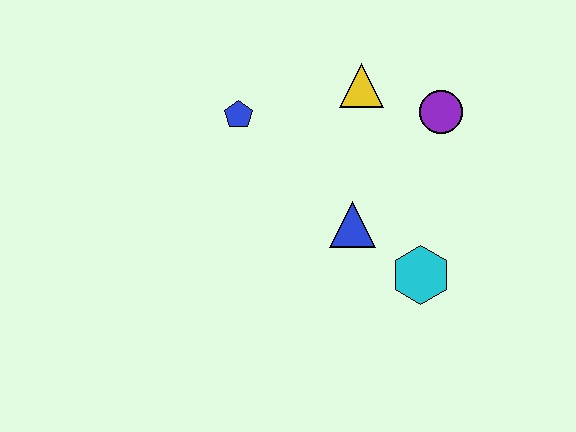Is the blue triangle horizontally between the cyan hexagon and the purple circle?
No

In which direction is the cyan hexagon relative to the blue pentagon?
The cyan hexagon is to the right of the blue pentagon.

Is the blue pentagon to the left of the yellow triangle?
Yes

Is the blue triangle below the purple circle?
Yes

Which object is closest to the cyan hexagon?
The blue triangle is closest to the cyan hexagon.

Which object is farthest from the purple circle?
The blue pentagon is farthest from the purple circle.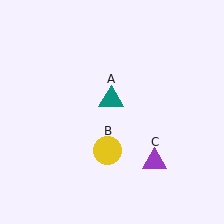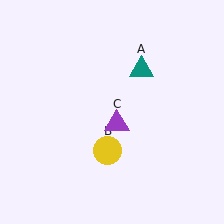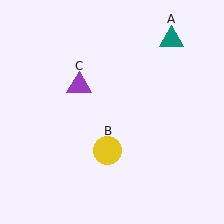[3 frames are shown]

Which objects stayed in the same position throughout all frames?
Yellow circle (object B) remained stationary.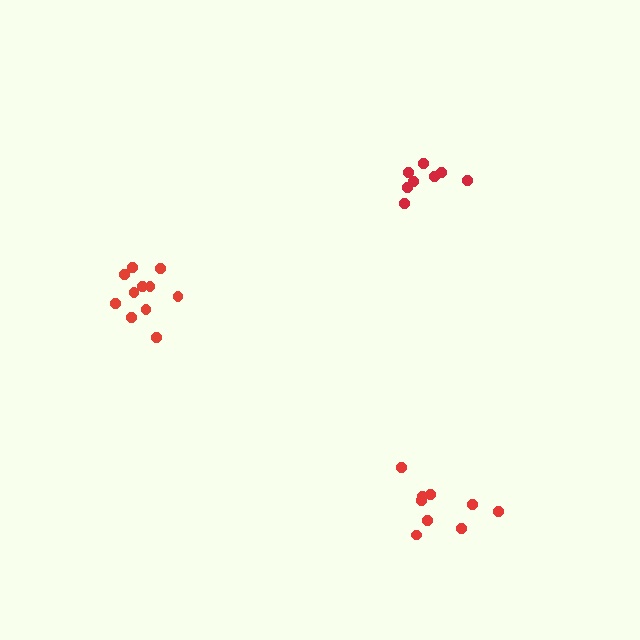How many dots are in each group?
Group 1: 8 dots, Group 2: 11 dots, Group 3: 9 dots (28 total).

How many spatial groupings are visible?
There are 3 spatial groupings.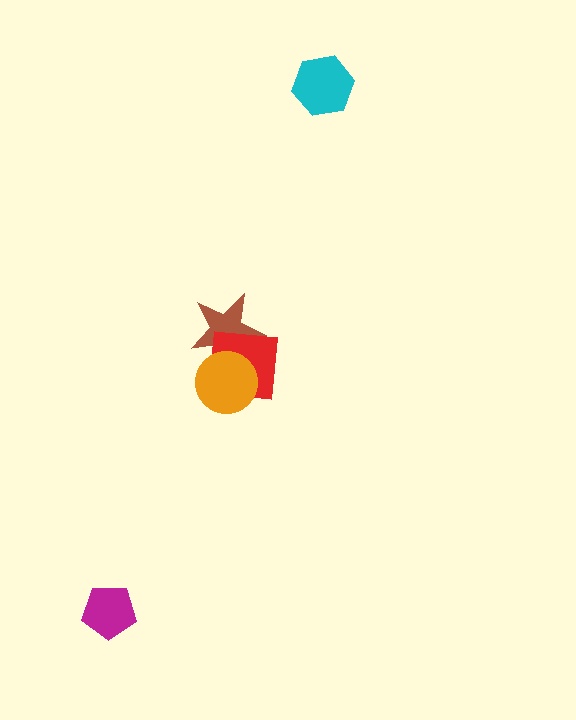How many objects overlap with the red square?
2 objects overlap with the red square.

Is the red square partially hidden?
Yes, it is partially covered by another shape.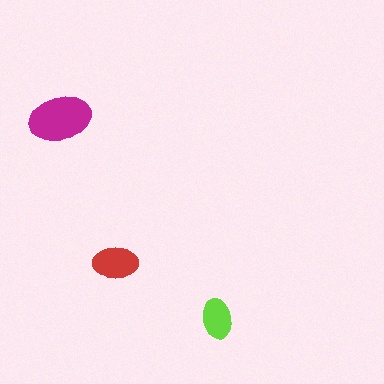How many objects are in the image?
There are 3 objects in the image.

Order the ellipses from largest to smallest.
the magenta one, the red one, the lime one.